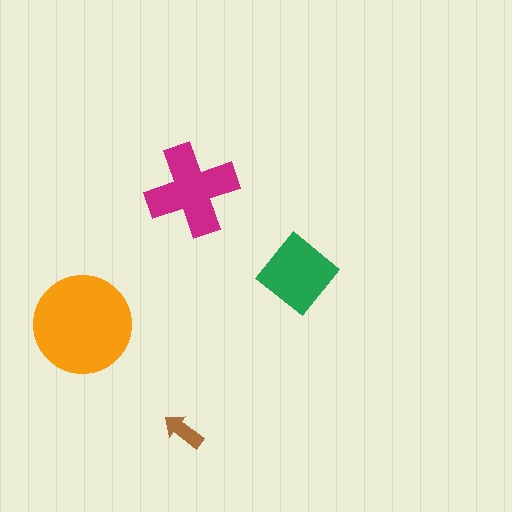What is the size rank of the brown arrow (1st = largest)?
4th.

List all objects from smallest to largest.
The brown arrow, the green diamond, the magenta cross, the orange circle.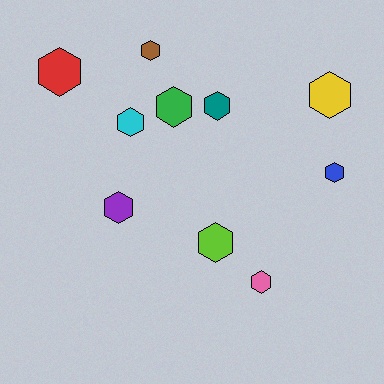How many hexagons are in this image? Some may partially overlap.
There are 10 hexagons.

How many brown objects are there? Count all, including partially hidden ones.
There is 1 brown object.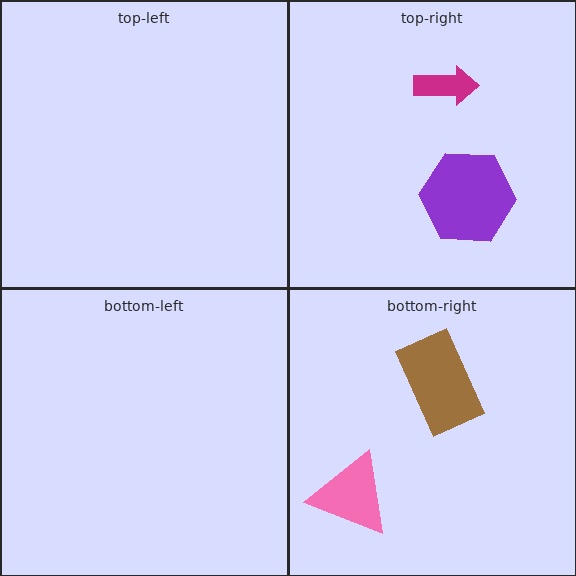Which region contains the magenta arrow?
The top-right region.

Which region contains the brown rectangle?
The bottom-right region.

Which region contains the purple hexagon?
The top-right region.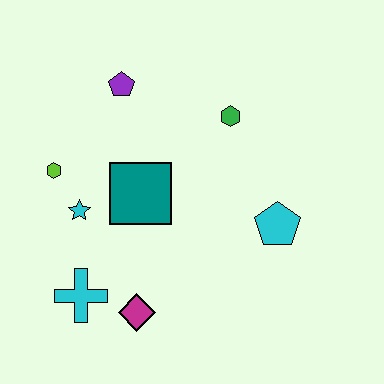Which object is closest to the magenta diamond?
The cyan cross is closest to the magenta diamond.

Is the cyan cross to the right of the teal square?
No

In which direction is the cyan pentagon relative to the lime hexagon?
The cyan pentagon is to the right of the lime hexagon.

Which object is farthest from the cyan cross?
The green hexagon is farthest from the cyan cross.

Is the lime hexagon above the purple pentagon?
No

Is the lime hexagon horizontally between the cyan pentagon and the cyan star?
No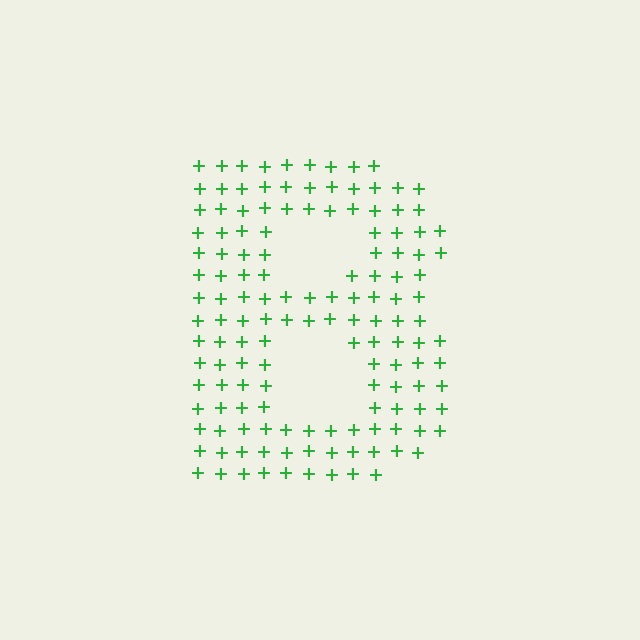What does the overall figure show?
The overall figure shows the letter B.